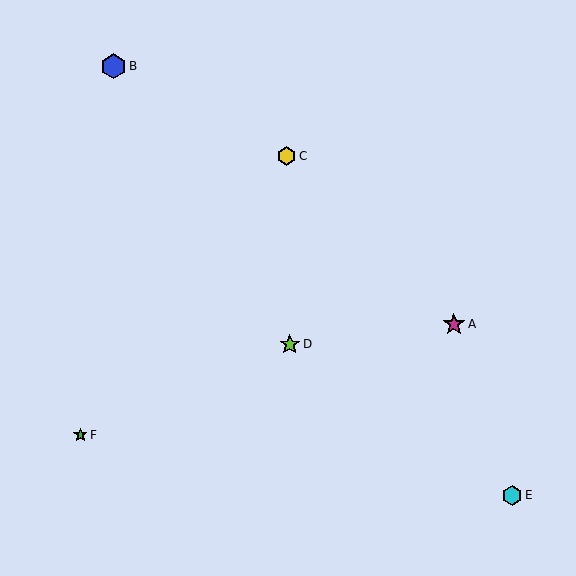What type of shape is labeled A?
Shape A is a magenta star.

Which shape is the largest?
The blue hexagon (labeled B) is the largest.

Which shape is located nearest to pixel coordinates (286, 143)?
The yellow hexagon (labeled C) at (287, 156) is nearest to that location.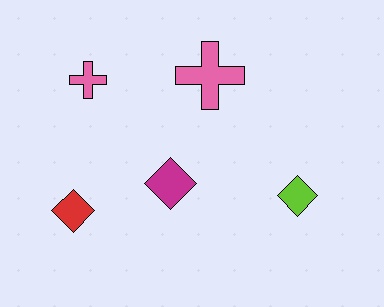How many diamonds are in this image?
There are 3 diamonds.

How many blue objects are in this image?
There are no blue objects.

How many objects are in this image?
There are 5 objects.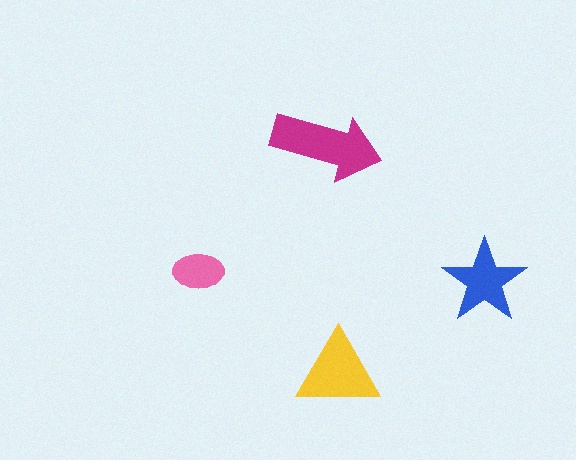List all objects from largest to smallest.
The magenta arrow, the yellow triangle, the blue star, the pink ellipse.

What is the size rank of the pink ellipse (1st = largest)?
4th.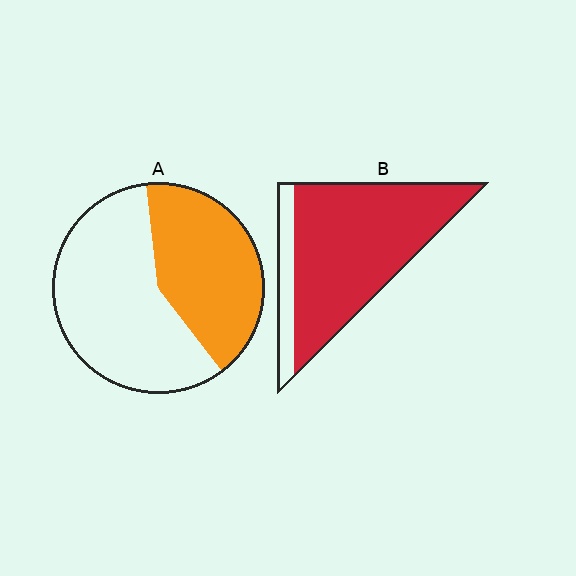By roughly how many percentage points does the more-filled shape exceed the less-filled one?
By roughly 45 percentage points (B over A).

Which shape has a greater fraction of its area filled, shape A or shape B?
Shape B.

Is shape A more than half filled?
No.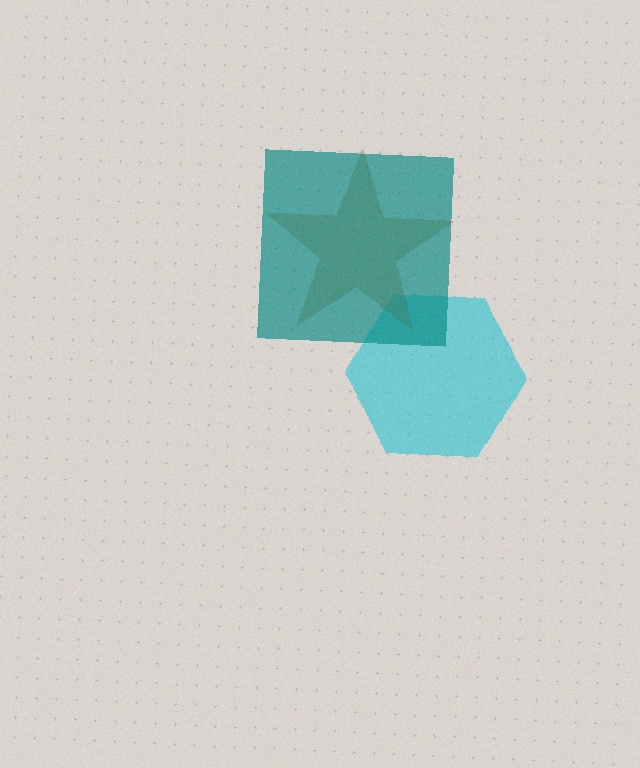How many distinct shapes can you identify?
There are 3 distinct shapes: a cyan hexagon, a brown star, a teal square.